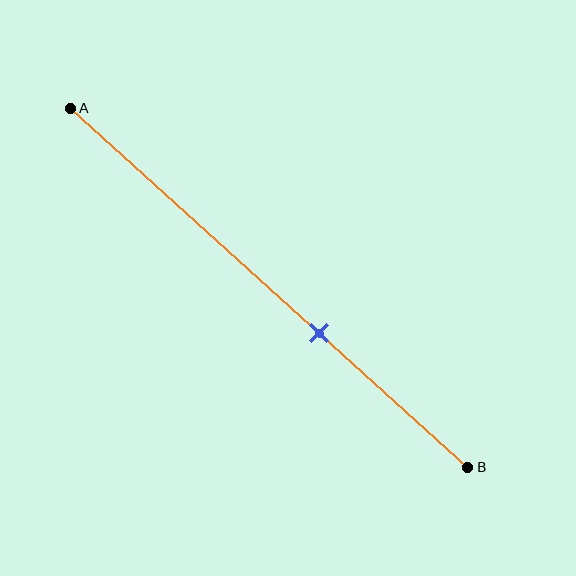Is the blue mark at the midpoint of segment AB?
No, the mark is at about 65% from A, not at the 50% midpoint.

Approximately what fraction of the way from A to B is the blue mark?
The blue mark is approximately 65% of the way from A to B.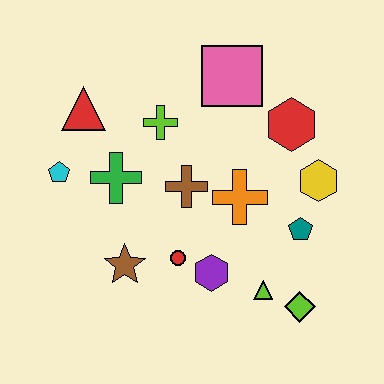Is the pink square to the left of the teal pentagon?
Yes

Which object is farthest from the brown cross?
The lime diamond is farthest from the brown cross.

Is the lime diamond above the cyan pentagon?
No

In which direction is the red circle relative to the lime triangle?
The red circle is to the left of the lime triangle.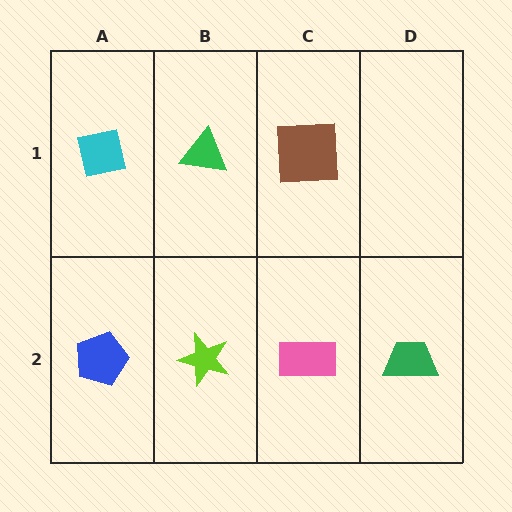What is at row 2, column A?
A blue pentagon.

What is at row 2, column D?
A green trapezoid.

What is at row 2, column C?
A pink rectangle.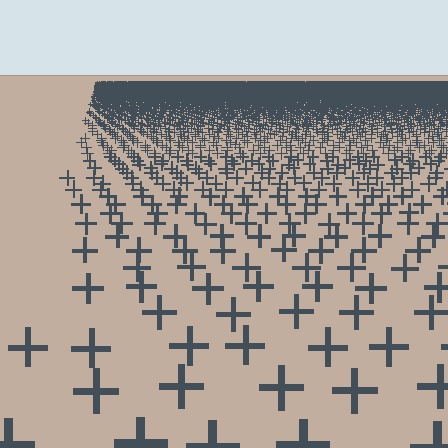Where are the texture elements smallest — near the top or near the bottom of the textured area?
Near the top.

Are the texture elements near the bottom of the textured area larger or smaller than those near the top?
Larger. Near the bottom, elements are closer to the viewer and appear at a bigger on-screen size.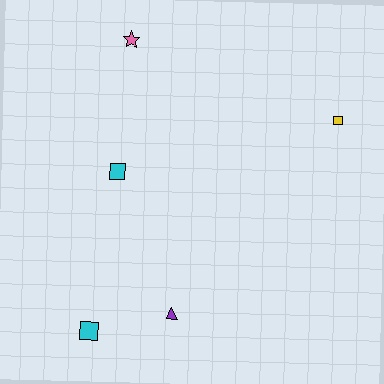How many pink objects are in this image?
There is 1 pink object.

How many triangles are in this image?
There is 1 triangle.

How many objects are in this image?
There are 5 objects.